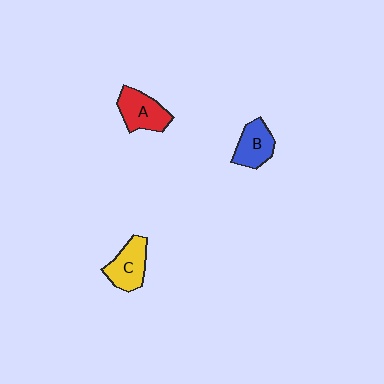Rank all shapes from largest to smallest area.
From largest to smallest: A (red), C (yellow), B (blue).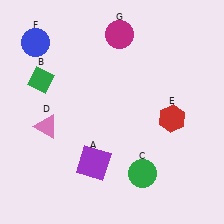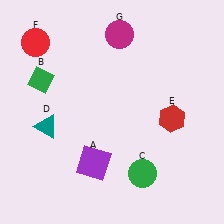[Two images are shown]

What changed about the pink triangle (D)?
In Image 1, D is pink. In Image 2, it changed to teal.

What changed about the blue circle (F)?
In Image 1, F is blue. In Image 2, it changed to red.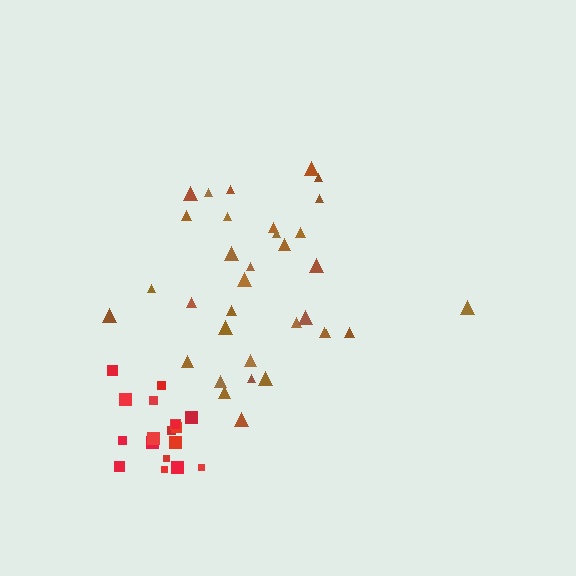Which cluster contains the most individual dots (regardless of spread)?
Brown (34).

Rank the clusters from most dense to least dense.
red, brown.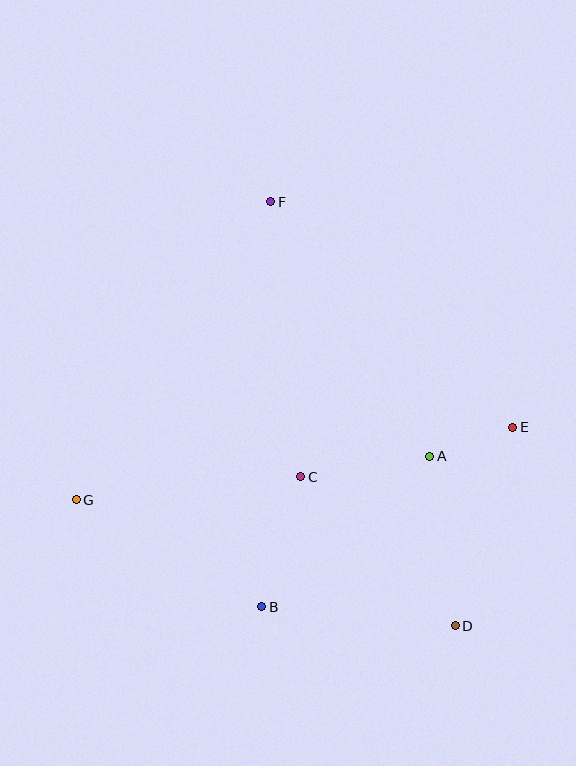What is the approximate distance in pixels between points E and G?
The distance between E and G is approximately 442 pixels.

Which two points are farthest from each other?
Points D and F are farthest from each other.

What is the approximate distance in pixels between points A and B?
The distance between A and B is approximately 225 pixels.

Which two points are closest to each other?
Points A and E are closest to each other.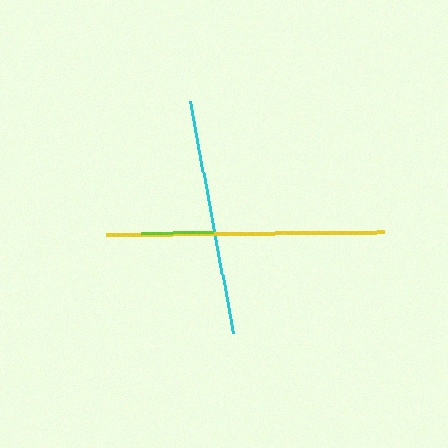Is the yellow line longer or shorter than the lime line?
The yellow line is longer than the lime line.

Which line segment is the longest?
The yellow line is the longest at approximately 279 pixels.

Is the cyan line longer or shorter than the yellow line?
The yellow line is longer than the cyan line.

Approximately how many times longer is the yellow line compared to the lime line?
The yellow line is approximately 3.9 times the length of the lime line.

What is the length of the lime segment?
The lime segment is approximately 72 pixels long.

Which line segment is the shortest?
The lime line is the shortest at approximately 72 pixels.